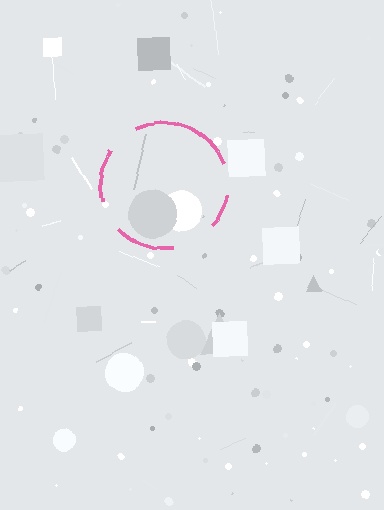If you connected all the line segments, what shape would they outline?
They would outline a circle.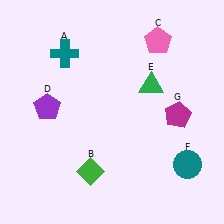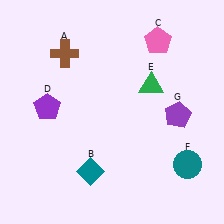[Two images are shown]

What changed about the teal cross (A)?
In Image 1, A is teal. In Image 2, it changed to brown.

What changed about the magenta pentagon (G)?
In Image 1, G is magenta. In Image 2, it changed to purple.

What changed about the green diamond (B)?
In Image 1, B is green. In Image 2, it changed to teal.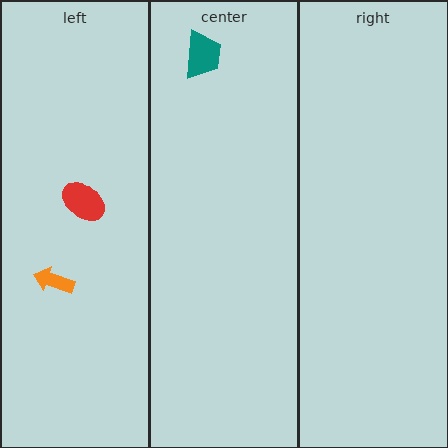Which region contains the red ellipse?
The left region.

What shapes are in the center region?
The teal trapezoid.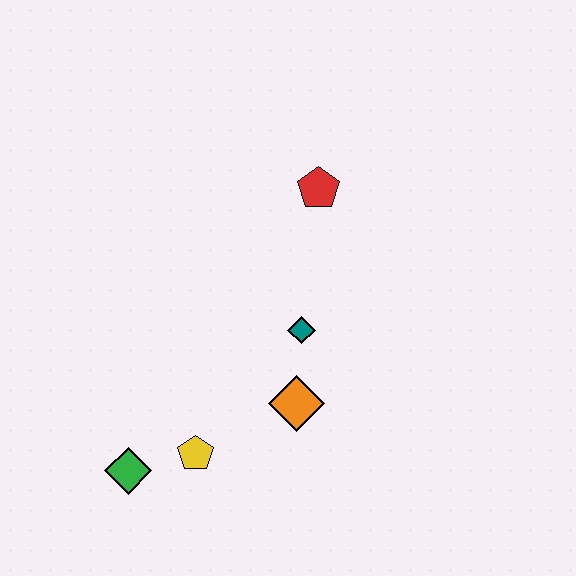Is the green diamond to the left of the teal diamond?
Yes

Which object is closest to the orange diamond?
The teal diamond is closest to the orange diamond.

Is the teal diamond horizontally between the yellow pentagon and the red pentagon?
Yes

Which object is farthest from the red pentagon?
The green diamond is farthest from the red pentagon.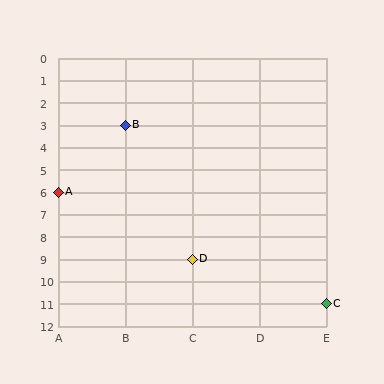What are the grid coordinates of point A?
Point A is at grid coordinates (A, 6).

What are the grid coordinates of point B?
Point B is at grid coordinates (B, 3).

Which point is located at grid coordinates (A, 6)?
Point A is at (A, 6).